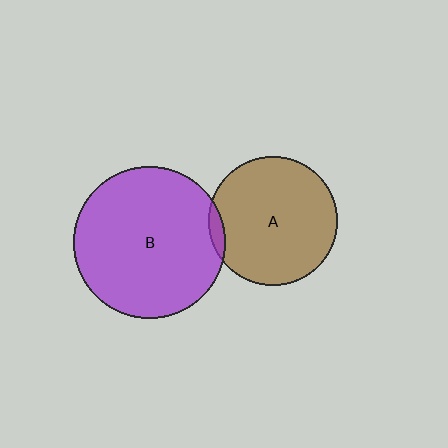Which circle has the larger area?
Circle B (purple).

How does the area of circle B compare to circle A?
Approximately 1.4 times.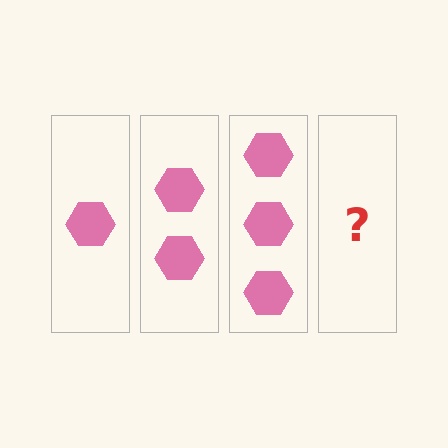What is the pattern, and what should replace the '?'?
The pattern is that each step adds one more hexagon. The '?' should be 4 hexagons.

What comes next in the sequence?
The next element should be 4 hexagons.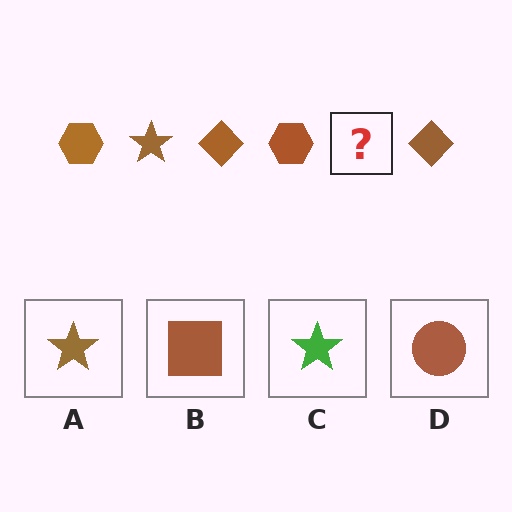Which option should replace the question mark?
Option A.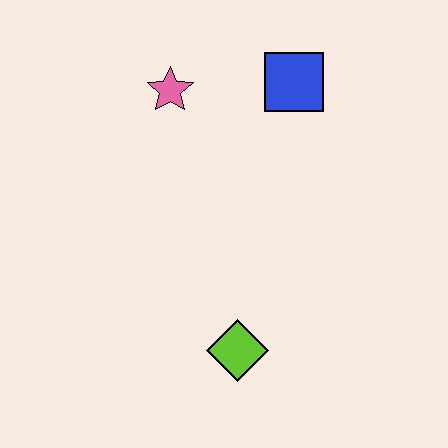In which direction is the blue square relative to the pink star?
The blue square is to the right of the pink star.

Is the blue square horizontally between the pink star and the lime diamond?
No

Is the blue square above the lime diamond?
Yes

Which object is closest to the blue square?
The pink star is closest to the blue square.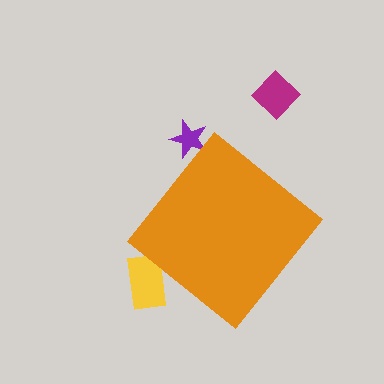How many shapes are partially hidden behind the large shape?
2 shapes are partially hidden.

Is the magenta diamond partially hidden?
No, the magenta diamond is fully visible.